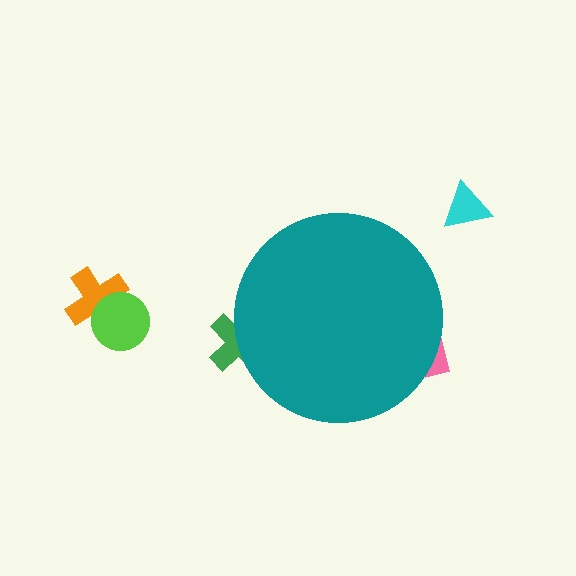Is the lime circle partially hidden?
No, the lime circle is fully visible.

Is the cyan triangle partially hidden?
No, the cyan triangle is fully visible.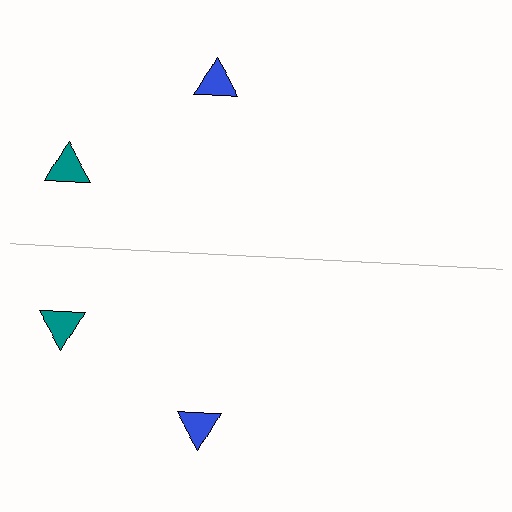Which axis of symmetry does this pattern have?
The pattern has a horizontal axis of symmetry running through the center of the image.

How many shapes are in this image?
There are 4 shapes in this image.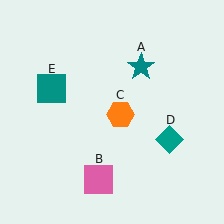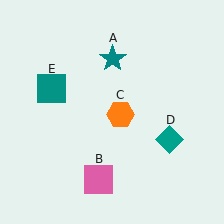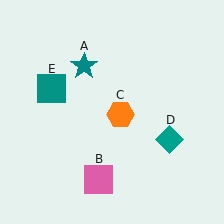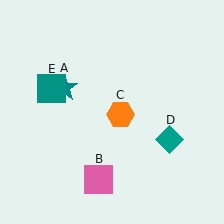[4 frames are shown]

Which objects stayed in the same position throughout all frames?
Pink square (object B) and orange hexagon (object C) and teal diamond (object D) and teal square (object E) remained stationary.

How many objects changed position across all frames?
1 object changed position: teal star (object A).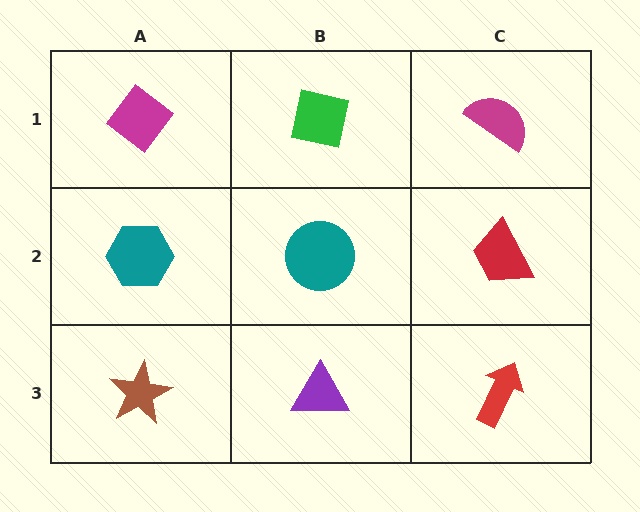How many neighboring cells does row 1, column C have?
2.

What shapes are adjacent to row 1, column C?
A red trapezoid (row 2, column C), a green square (row 1, column B).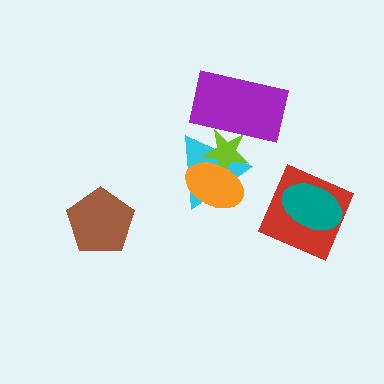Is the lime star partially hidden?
Yes, it is partially covered by another shape.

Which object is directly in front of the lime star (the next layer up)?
The purple rectangle is directly in front of the lime star.